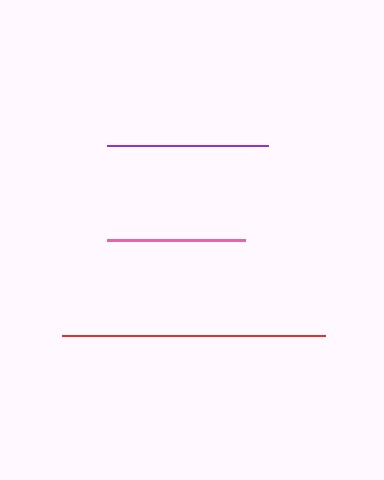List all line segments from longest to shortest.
From longest to shortest: red, purple, pink.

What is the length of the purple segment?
The purple segment is approximately 161 pixels long.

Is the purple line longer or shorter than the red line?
The red line is longer than the purple line.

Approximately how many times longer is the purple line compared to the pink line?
The purple line is approximately 1.2 times the length of the pink line.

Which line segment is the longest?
The red line is the longest at approximately 263 pixels.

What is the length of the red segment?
The red segment is approximately 263 pixels long.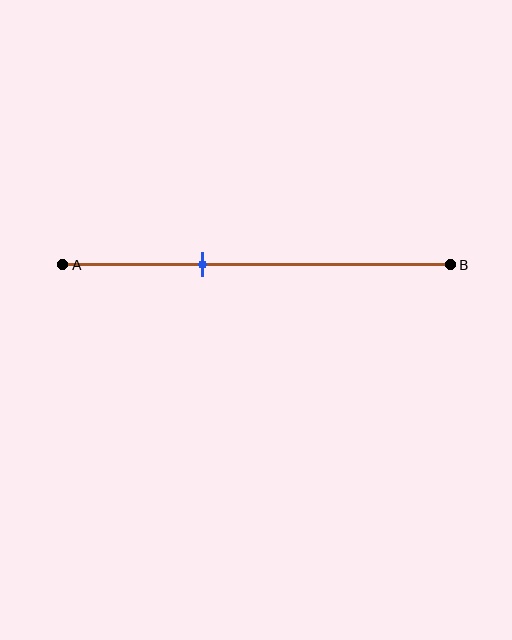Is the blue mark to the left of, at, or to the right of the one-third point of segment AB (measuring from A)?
The blue mark is approximately at the one-third point of segment AB.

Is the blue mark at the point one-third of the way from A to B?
Yes, the mark is approximately at the one-third point.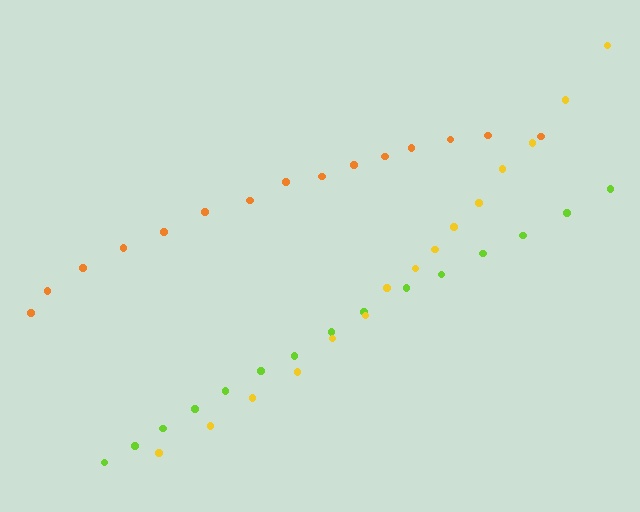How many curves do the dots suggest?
There are 3 distinct paths.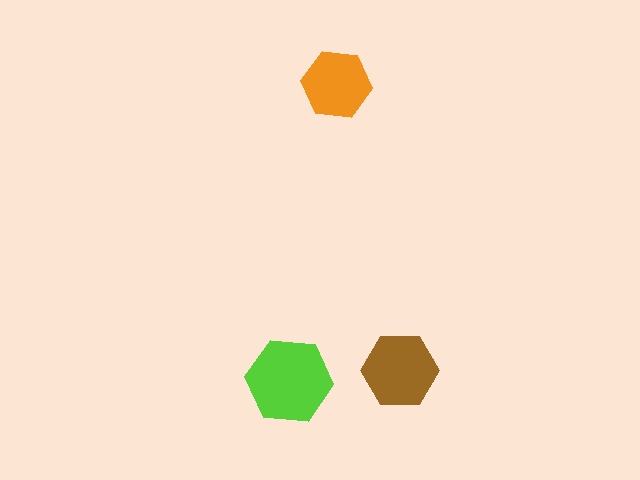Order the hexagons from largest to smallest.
the lime one, the brown one, the orange one.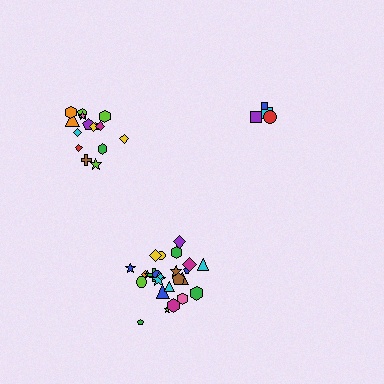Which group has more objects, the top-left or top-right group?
The top-left group.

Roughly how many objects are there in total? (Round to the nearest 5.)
Roughly 45 objects in total.